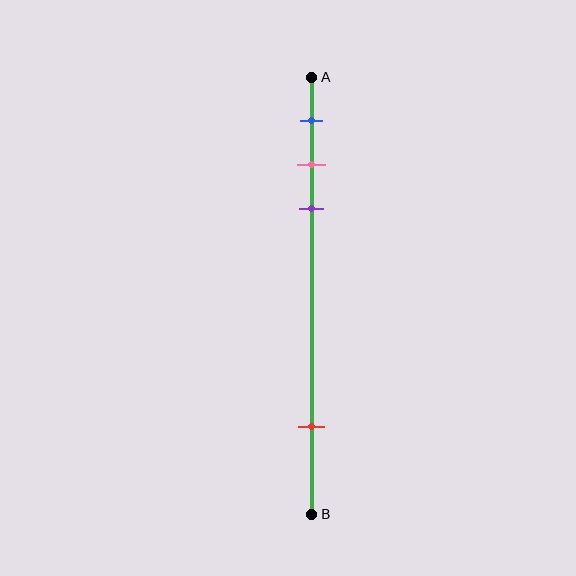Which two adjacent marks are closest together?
The pink and purple marks are the closest adjacent pair.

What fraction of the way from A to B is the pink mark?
The pink mark is approximately 20% (0.2) of the way from A to B.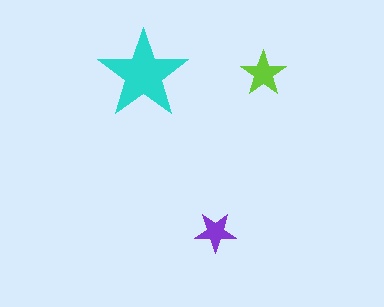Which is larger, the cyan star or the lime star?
The cyan one.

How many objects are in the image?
There are 3 objects in the image.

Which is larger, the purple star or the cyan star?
The cyan one.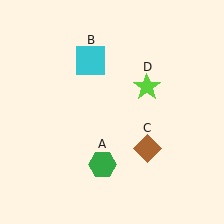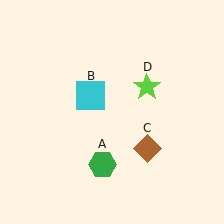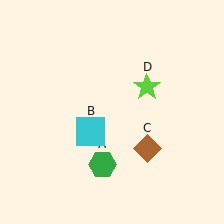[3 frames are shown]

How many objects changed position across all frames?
1 object changed position: cyan square (object B).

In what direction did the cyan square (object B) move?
The cyan square (object B) moved down.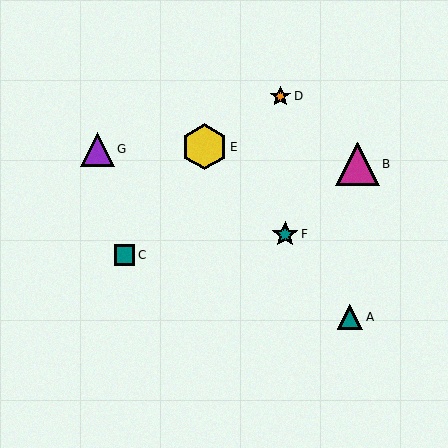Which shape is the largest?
The yellow hexagon (labeled E) is the largest.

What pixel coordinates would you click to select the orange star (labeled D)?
Click at (280, 96) to select the orange star D.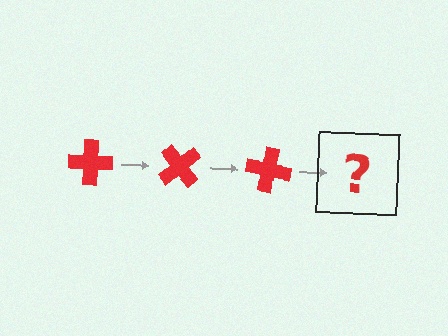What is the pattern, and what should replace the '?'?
The pattern is that the cross rotates 50 degrees each step. The '?' should be a red cross rotated 150 degrees.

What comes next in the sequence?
The next element should be a red cross rotated 150 degrees.